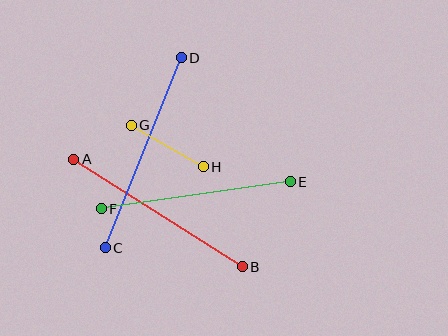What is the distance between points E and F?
The distance is approximately 191 pixels.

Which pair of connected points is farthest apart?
Points C and D are farthest apart.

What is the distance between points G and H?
The distance is approximately 83 pixels.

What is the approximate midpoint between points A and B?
The midpoint is at approximately (158, 213) pixels.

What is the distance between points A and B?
The distance is approximately 200 pixels.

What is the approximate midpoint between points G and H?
The midpoint is at approximately (167, 146) pixels.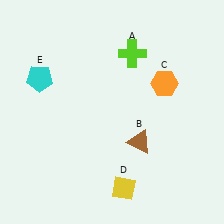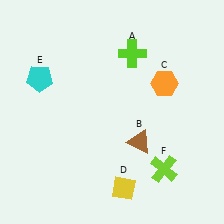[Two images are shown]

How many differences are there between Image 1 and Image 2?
There is 1 difference between the two images.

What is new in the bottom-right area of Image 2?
A lime cross (F) was added in the bottom-right area of Image 2.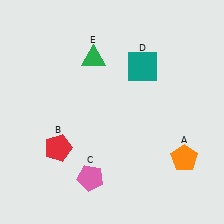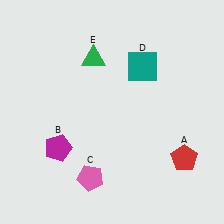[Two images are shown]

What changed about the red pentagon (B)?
In Image 1, B is red. In Image 2, it changed to magenta.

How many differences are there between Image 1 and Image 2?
There are 2 differences between the two images.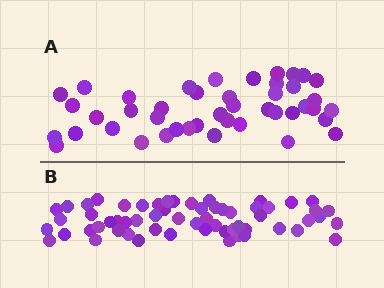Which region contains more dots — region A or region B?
Region B (the bottom region) has more dots.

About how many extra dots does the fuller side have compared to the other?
Region B has approximately 15 more dots than region A.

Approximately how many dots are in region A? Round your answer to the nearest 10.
About 40 dots. (The exact count is 44, which rounds to 40.)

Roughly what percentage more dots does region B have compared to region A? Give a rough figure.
About 35% more.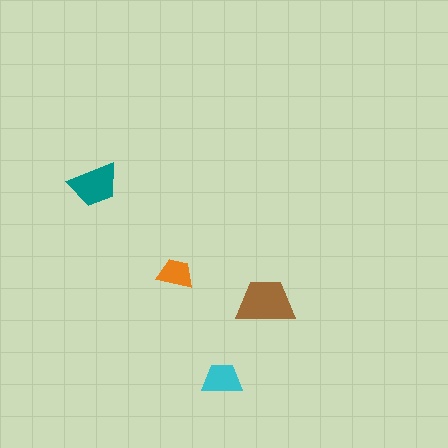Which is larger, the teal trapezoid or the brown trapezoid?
The brown one.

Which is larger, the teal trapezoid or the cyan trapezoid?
The teal one.